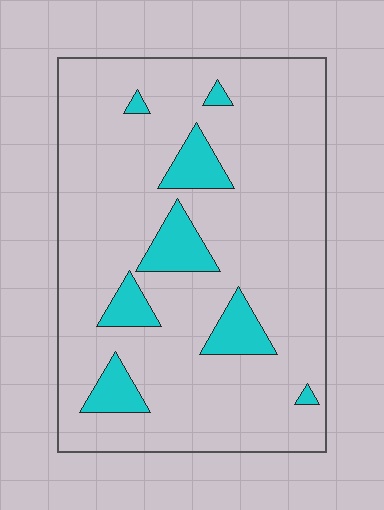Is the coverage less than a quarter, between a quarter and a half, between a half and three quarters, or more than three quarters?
Less than a quarter.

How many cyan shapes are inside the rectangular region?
8.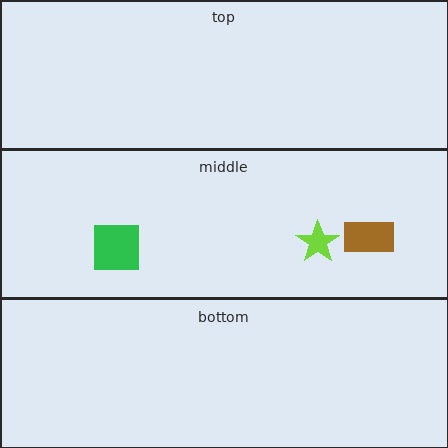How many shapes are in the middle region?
3.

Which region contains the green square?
The middle region.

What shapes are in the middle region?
The lime star, the brown rectangle, the green square.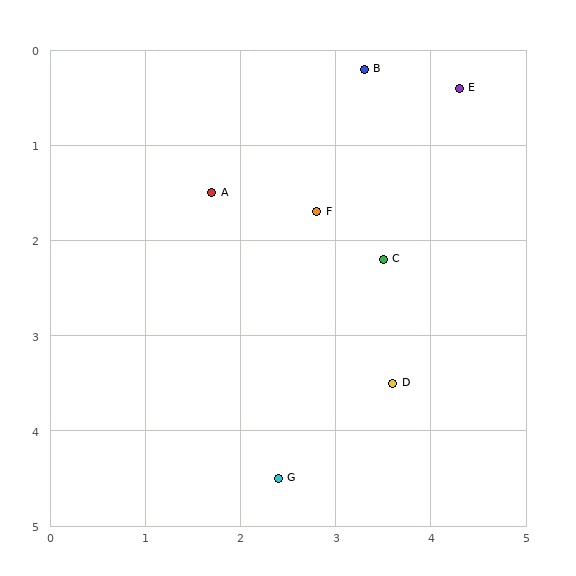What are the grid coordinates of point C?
Point C is at approximately (3.5, 2.2).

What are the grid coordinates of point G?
Point G is at approximately (2.4, 4.5).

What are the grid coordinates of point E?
Point E is at approximately (4.3, 0.4).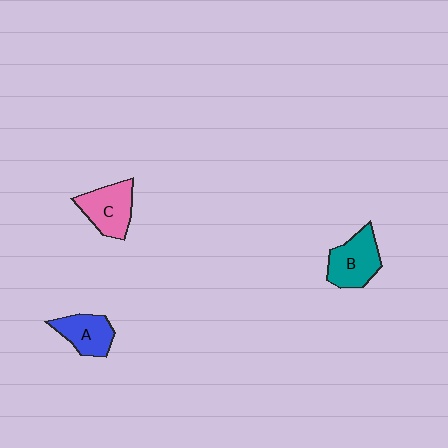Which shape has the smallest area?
Shape A (blue).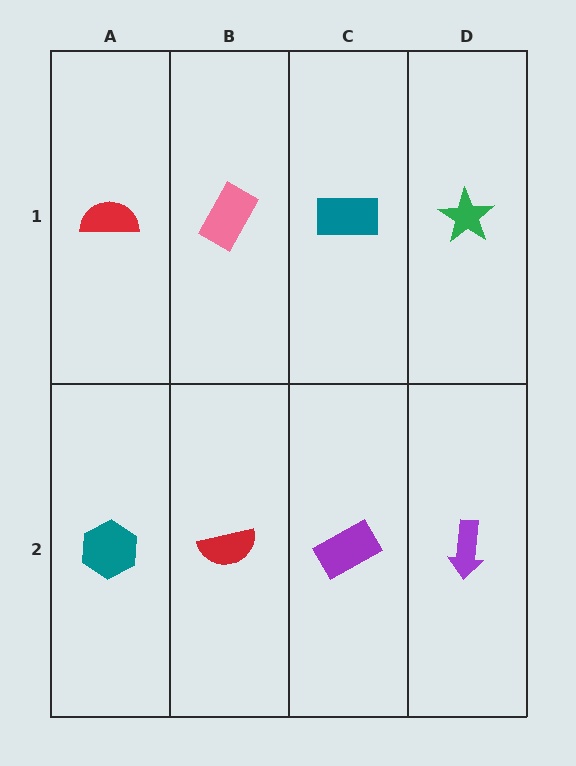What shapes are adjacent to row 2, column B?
A pink rectangle (row 1, column B), a teal hexagon (row 2, column A), a purple rectangle (row 2, column C).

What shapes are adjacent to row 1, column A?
A teal hexagon (row 2, column A), a pink rectangle (row 1, column B).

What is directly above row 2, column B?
A pink rectangle.